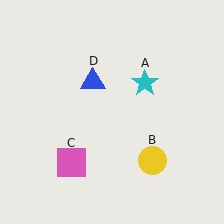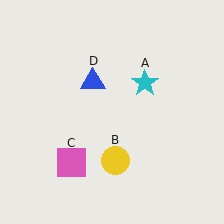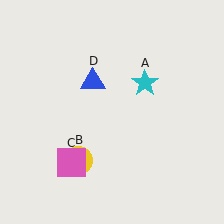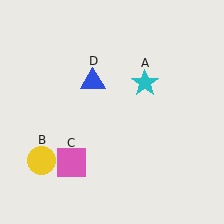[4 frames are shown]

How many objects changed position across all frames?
1 object changed position: yellow circle (object B).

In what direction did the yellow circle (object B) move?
The yellow circle (object B) moved left.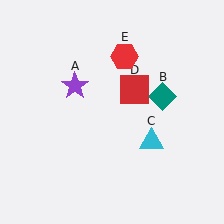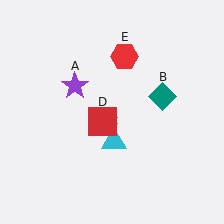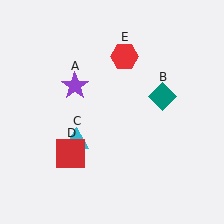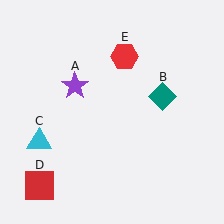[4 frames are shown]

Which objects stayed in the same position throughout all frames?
Purple star (object A) and teal diamond (object B) and red hexagon (object E) remained stationary.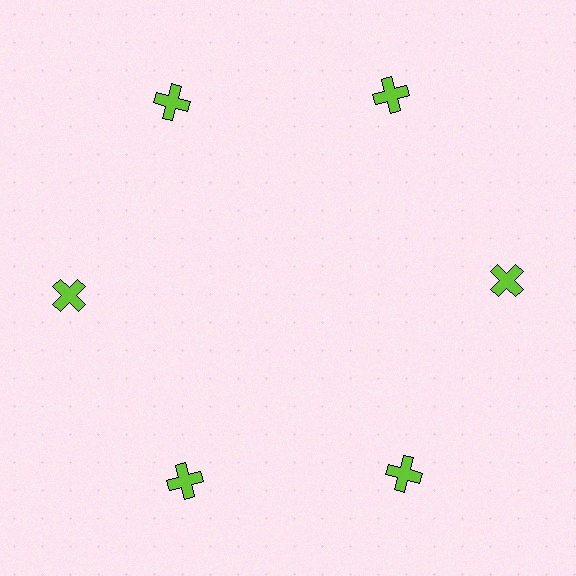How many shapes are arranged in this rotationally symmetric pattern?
There are 6 shapes, arranged in 6 groups of 1.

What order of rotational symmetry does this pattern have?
This pattern has 6-fold rotational symmetry.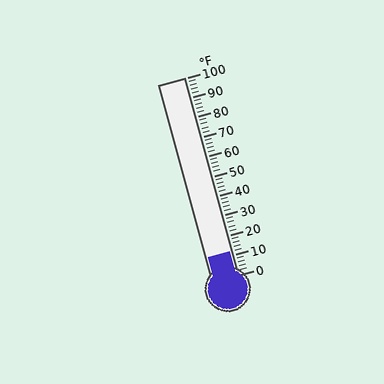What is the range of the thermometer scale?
The thermometer scale ranges from 0°F to 100°F.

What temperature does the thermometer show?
The thermometer shows approximately 12°F.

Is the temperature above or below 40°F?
The temperature is below 40°F.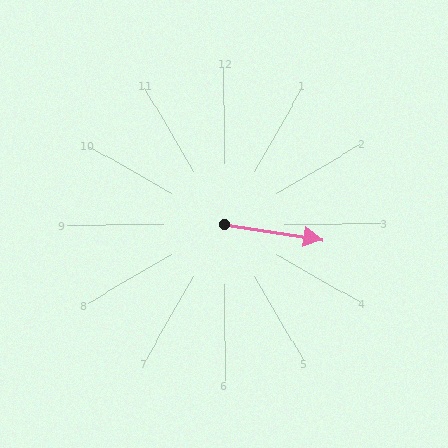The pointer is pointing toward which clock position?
Roughly 3 o'clock.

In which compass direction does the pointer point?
East.